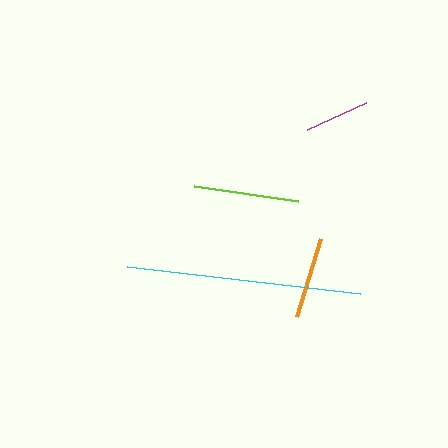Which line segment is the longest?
The cyan line is the longest at approximately 234 pixels.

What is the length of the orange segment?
The orange segment is approximately 81 pixels long.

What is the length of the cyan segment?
The cyan segment is approximately 234 pixels long.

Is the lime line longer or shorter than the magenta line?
The lime line is longer than the magenta line.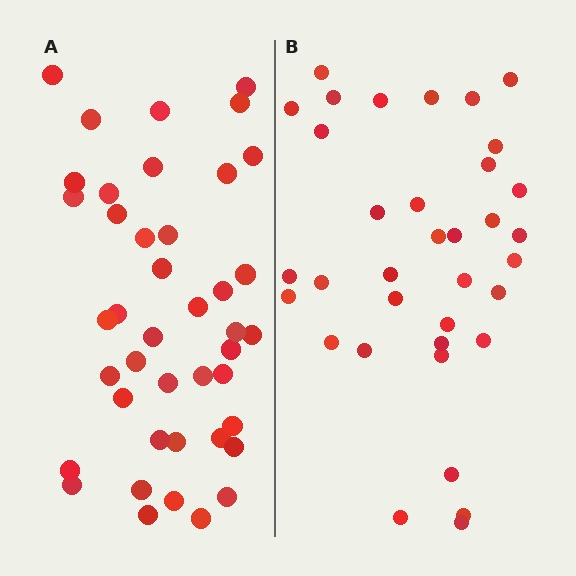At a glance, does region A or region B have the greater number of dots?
Region A (the left region) has more dots.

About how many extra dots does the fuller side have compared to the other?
Region A has roughly 8 or so more dots than region B.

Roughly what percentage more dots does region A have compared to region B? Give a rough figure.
About 20% more.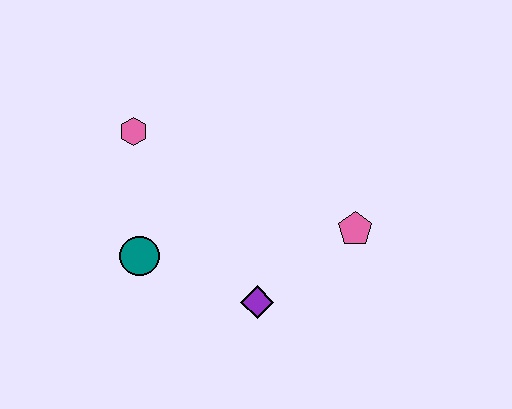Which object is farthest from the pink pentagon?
The pink hexagon is farthest from the pink pentagon.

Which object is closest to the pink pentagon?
The purple diamond is closest to the pink pentagon.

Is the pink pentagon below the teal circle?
No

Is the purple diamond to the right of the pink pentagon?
No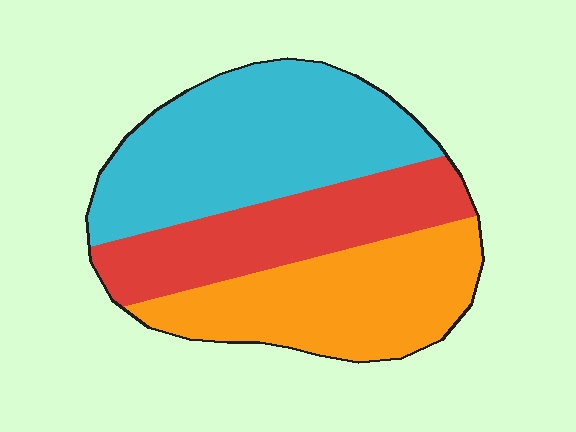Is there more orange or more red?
Orange.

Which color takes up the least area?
Red, at roughly 25%.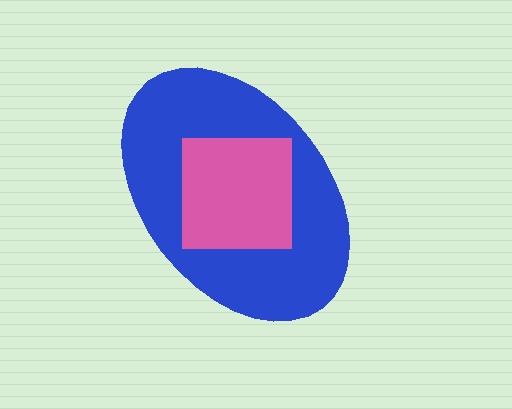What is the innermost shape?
The pink square.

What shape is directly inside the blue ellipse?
The pink square.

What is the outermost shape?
The blue ellipse.